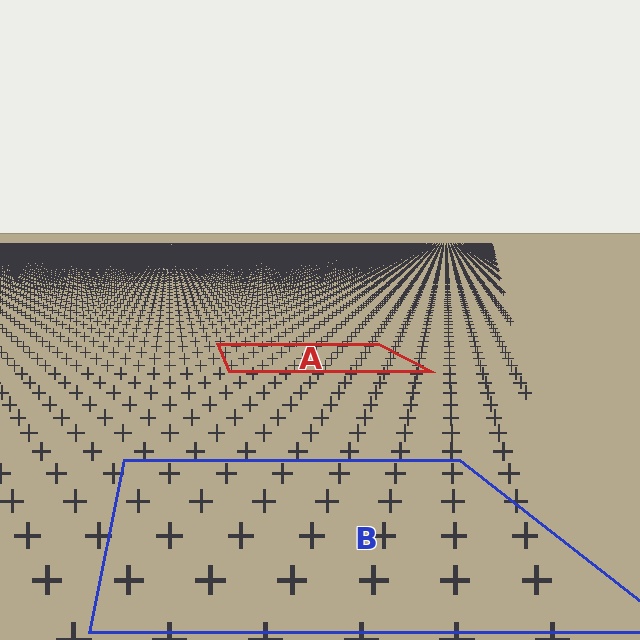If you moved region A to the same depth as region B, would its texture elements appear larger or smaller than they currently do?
They would appear larger. At a closer depth, the same texture elements are projected at a bigger on-screen size.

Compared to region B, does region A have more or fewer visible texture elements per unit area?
Region A has more texture elements per unit area — they are packed more densely because it is farther away.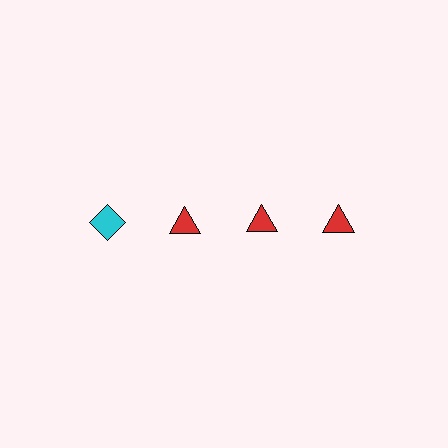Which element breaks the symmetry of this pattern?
The cyan diamond in the top row, leftmost column breaks the symmetry. All other shapes are red triangles.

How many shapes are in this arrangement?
There are 4 shapes arranged in a grid pattern.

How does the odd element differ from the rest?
It differs in both color (cyan instead of red) and shape (diamond instead of triangle).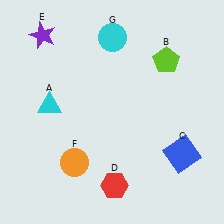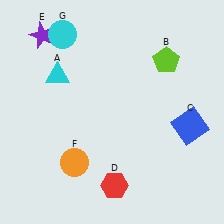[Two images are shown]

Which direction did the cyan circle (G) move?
The cyan circle (G) moved left.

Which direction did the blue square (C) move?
The blue square (C) moved up.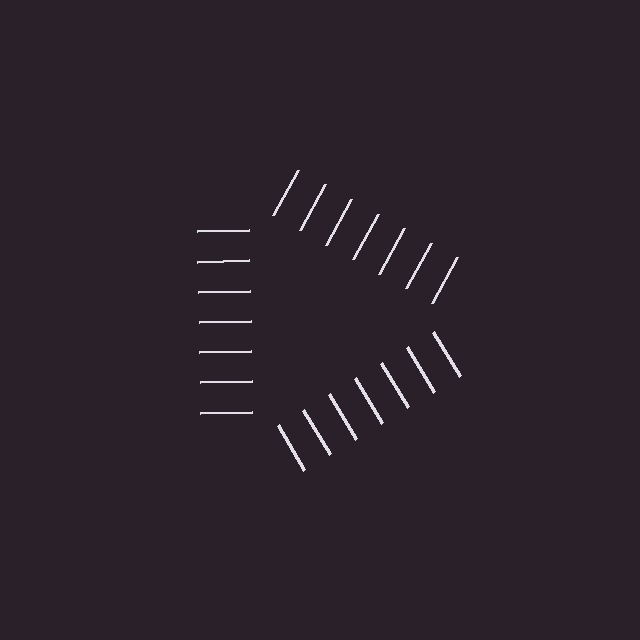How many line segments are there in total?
21 — 7 along each of the 3 edges.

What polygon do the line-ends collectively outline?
An illusory triangle — the line segments terminate on its edges but no continuous stroke is drawn.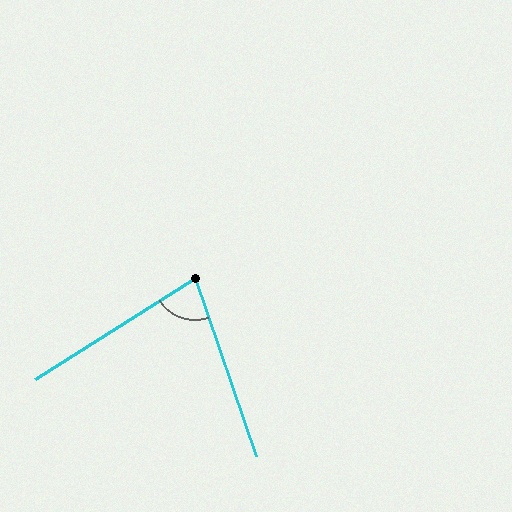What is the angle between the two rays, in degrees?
Approximately 77 degrees.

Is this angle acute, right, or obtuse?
It is acute.